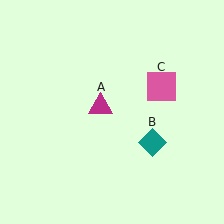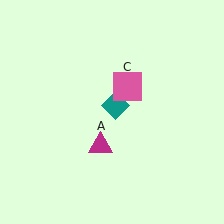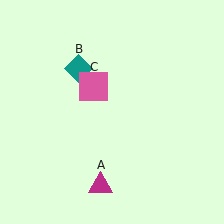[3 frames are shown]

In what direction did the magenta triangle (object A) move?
The magenta triangle (object A) moved down.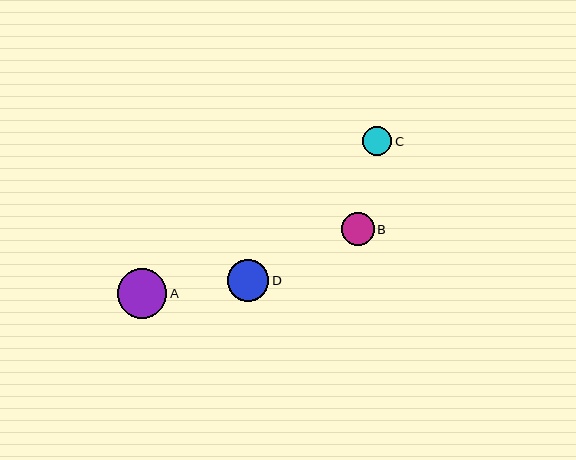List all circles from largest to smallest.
From largest to smallest: A, D, B, C.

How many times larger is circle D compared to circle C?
Circle D is approximately 1.4 times the size of circle C.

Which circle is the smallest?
Circle C is the smallest with a size of approximately 30 pixels.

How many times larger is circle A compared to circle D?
Circle A is approximately 1.2 times the size of circle D.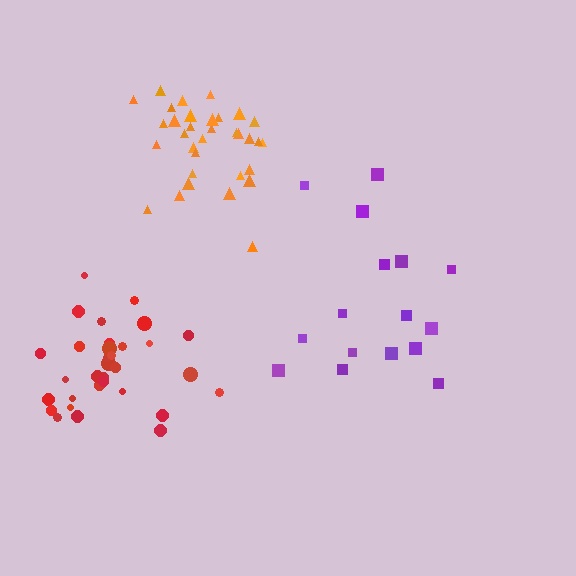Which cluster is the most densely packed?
Red.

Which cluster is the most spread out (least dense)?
Purple.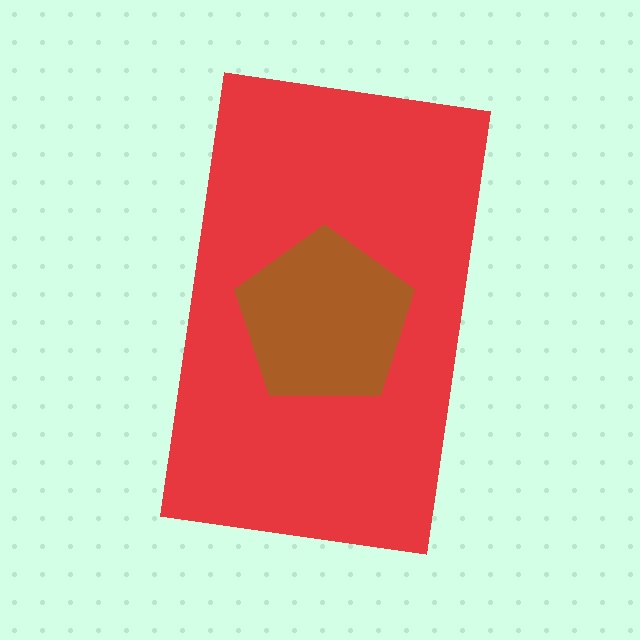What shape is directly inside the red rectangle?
The brown pentagon.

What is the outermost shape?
The red rectangle.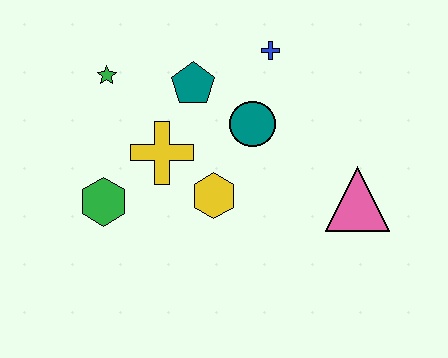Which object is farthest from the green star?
The pink triangle is farthest from the green star.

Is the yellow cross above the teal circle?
No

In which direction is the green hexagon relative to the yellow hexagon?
The green hexagon is to the left of the yellow hexagon.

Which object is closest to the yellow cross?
The yellow hexagon is closest to the yellow cross.